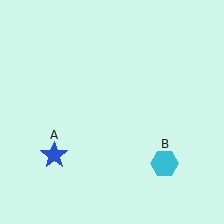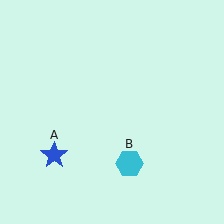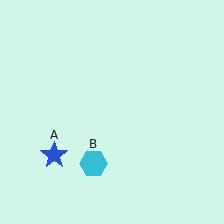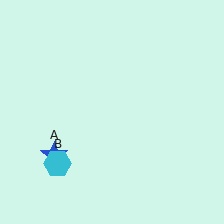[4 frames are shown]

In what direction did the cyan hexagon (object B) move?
The cyan hexagon (object B) moved left.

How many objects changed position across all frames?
1 object changed position: cyan hexagon (object B).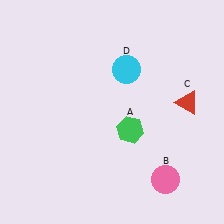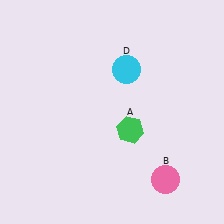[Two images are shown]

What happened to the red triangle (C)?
The red triangle (C) was removed in Image 2. It was in the top-right area of Image 1.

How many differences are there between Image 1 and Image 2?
There is 1 difference between the two images.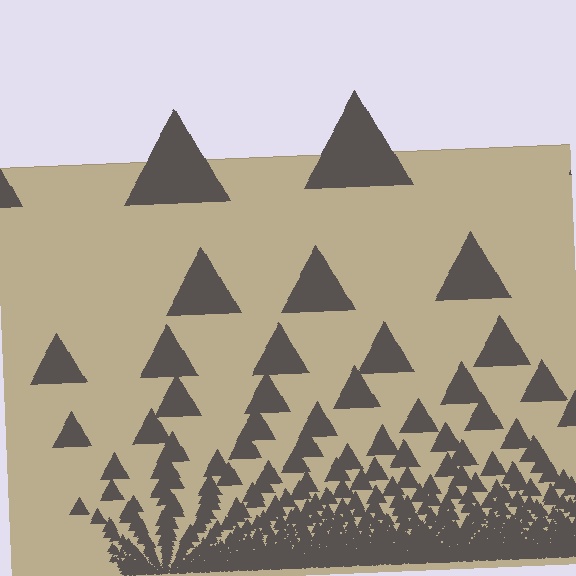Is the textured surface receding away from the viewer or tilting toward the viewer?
The surface appears to tilt toward the viewer. Texture elements get larger and sparser toward the top.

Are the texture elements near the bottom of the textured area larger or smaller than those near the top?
Smaller. The gradient is inverted — elements near the bottom are smaller and denser.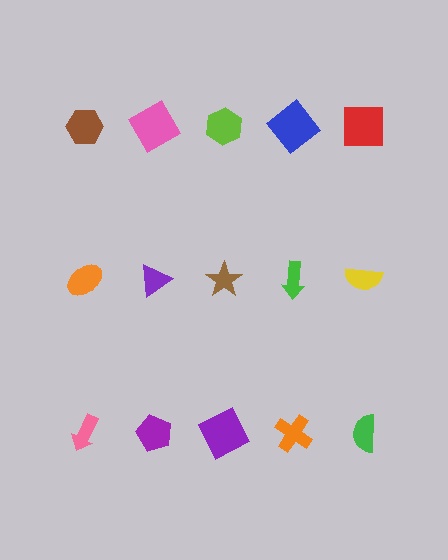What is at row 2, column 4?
A green arrow.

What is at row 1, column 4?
A blue diamond.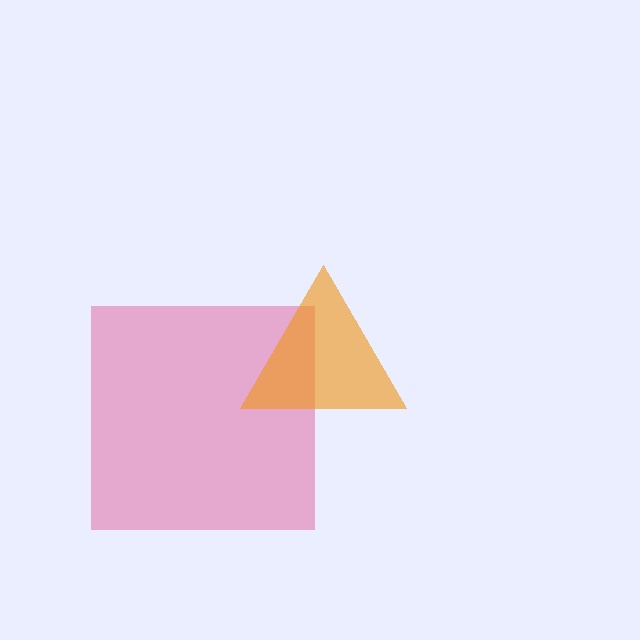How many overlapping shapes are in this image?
There are 2 overlapping shapes in the image.